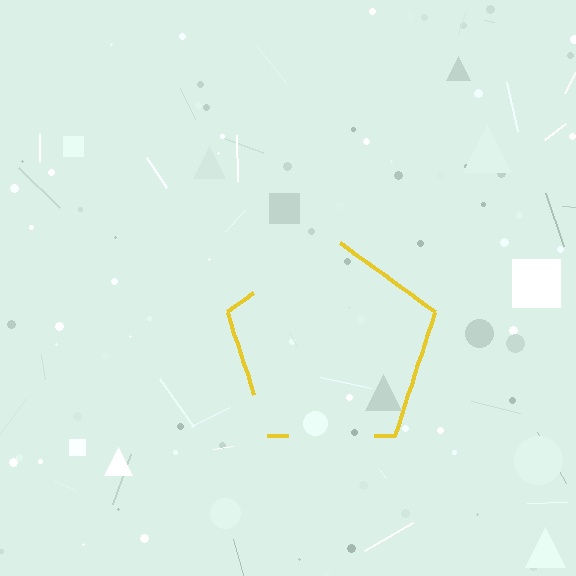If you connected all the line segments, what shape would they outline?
They would outline a pentagon.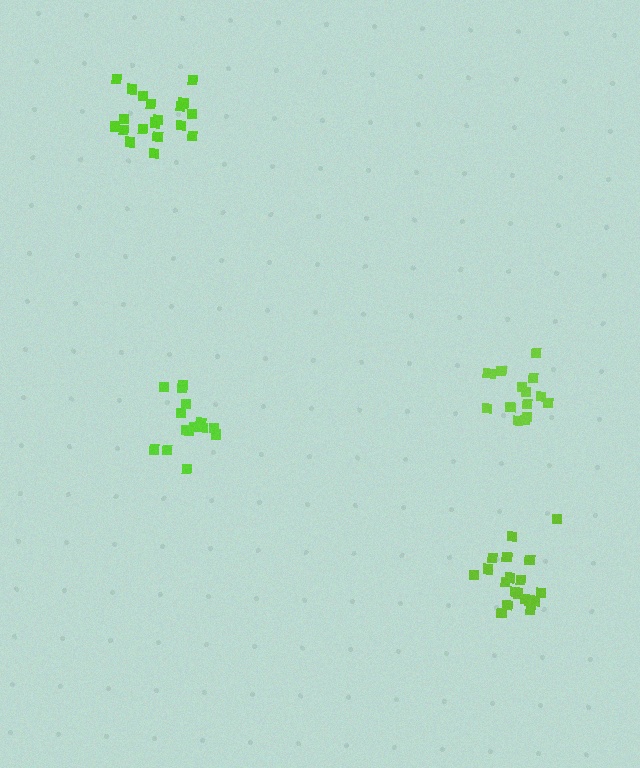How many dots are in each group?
Group 1: 19 dots, Group 2: 19 dots, Group 3: 15 dots, Group 4: 16 dots (69 total).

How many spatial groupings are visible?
There are 4 spatial groupings.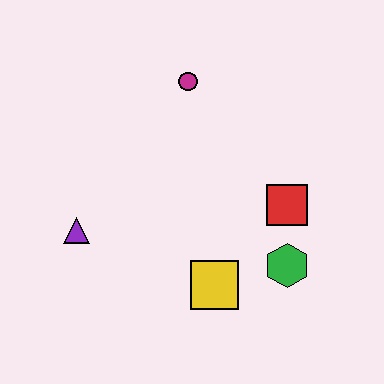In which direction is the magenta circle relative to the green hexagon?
The magenta circle is above the green hexagon.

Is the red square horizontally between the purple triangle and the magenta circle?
No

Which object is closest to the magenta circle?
The red square is closest to the magenta circle.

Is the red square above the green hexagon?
Yes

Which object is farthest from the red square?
The purple triangle is farthest from the red square.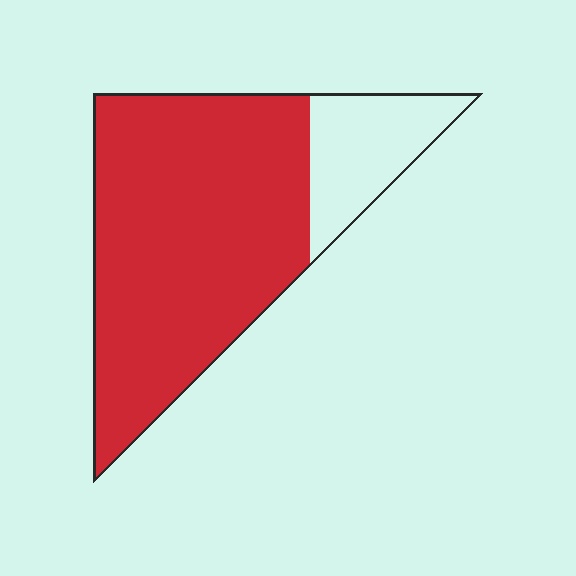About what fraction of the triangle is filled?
About four fifths (4/5).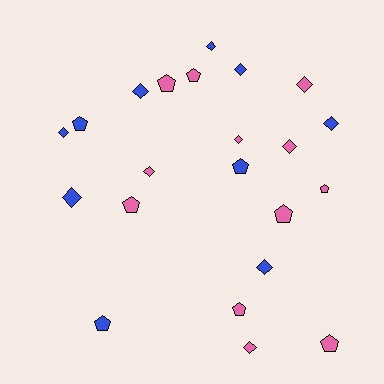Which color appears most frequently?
Pink, with 12 objects.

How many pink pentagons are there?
There are 7 pink pentagons.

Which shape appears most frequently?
Diamond, with 12 objects.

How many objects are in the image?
There are 22 objects.